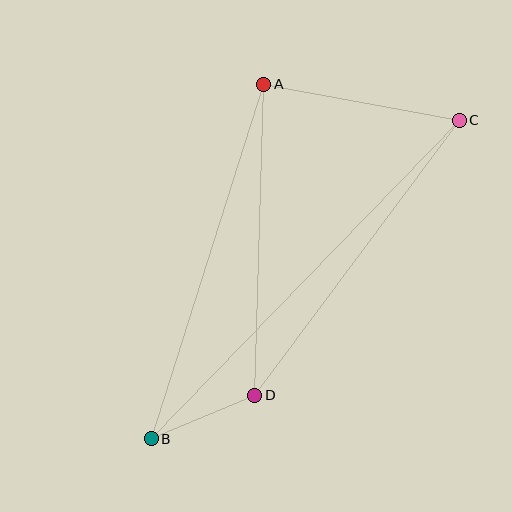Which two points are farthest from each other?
Points B and C are farthest from each other.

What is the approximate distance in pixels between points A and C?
The distance between A and C is approximately 198 pixels.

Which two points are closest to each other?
Points B and D are closest to each other.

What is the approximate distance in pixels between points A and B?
The distance between A and B is approximately 372 pixels.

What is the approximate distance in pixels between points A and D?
The distance between A and D is approximately 311 pixels.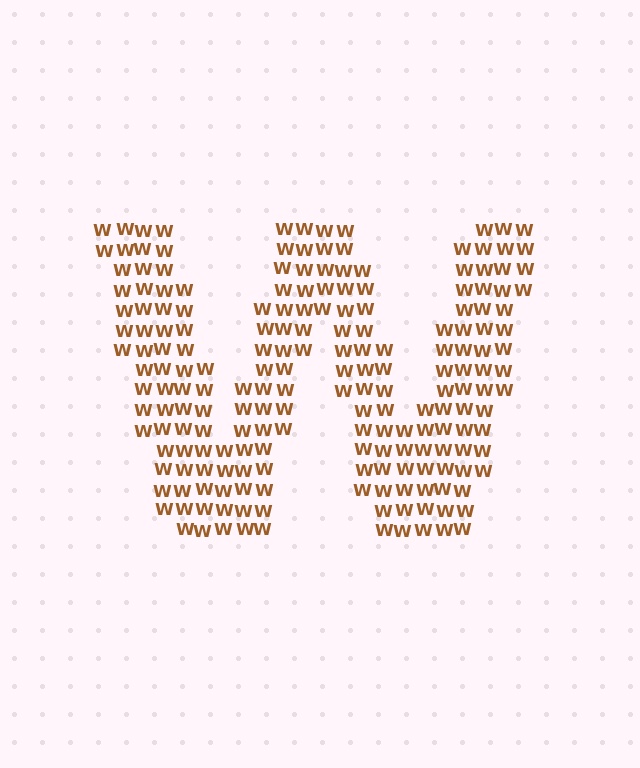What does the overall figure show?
The overall figure shows the letter W.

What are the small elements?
The small elements are letter W's.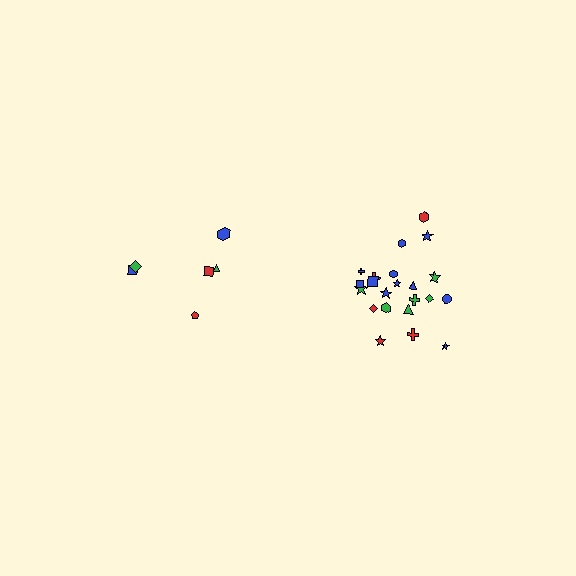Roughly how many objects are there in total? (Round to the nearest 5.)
Roughly 30 objects in total.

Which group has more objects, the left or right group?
The right group.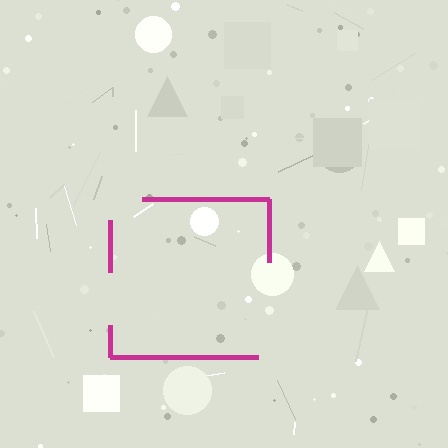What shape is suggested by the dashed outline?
The dashed outline suggests a square.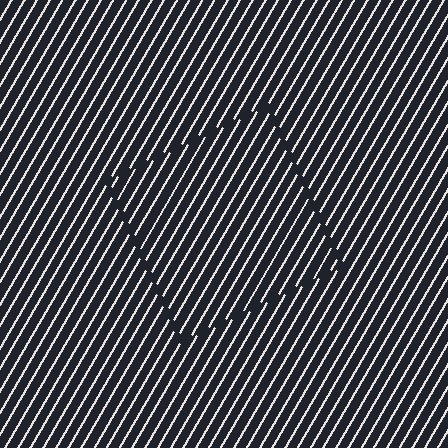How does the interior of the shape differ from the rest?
The interior of the shape contains the same grating, shifted by half a period — the contour is defined by the phase discontinuity where line-ends from the inner and outer gratings abut.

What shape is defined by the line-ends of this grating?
An illusory square. The interior of the shape contains the same grating, shifted by half a period — the contour is defined by the phase discontinuity where line-ends from the inner and outer gratings abut.